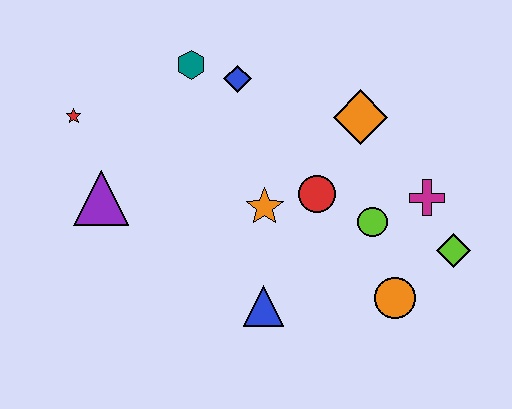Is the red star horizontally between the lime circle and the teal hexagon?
No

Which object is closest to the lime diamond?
The magenta cross is closest to the lime diamond.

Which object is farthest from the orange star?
The red star is farthest from the orange star.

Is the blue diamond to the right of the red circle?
No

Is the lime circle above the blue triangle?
Yes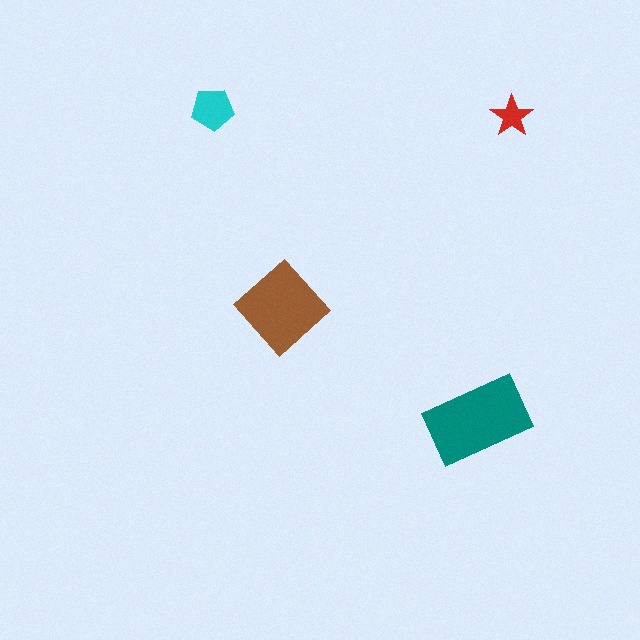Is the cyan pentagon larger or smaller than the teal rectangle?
Smaller.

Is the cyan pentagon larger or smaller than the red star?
Larger.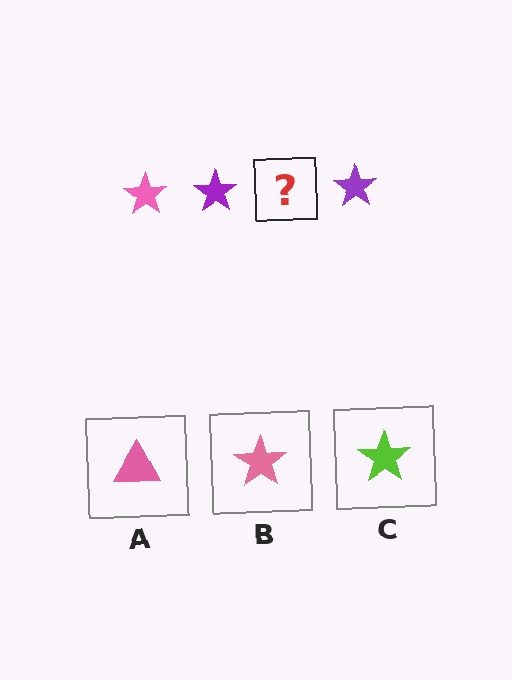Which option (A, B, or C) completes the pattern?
B.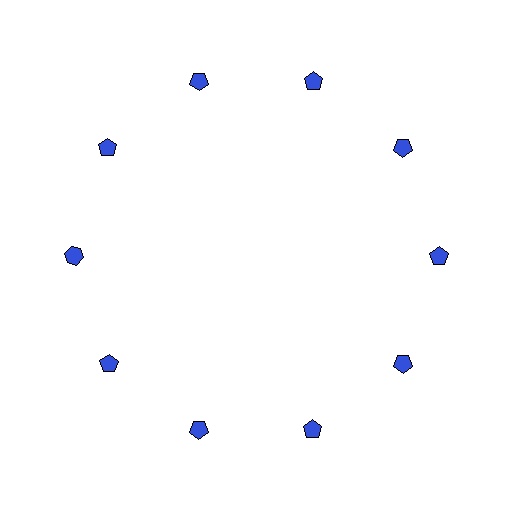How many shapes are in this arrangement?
There are 10 shapes arranged in a ring pattern.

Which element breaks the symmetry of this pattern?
The blue hexagon at roughly the 9 o'clock position breaks the symmetry. All other shapes are blue pentagons.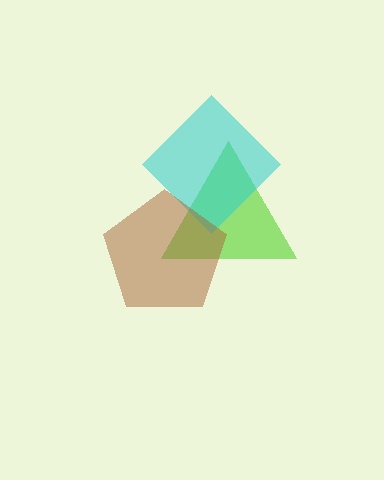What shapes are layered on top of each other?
The layered shapes are: a lime triangle, a cyan diamond, a brown pentagon.